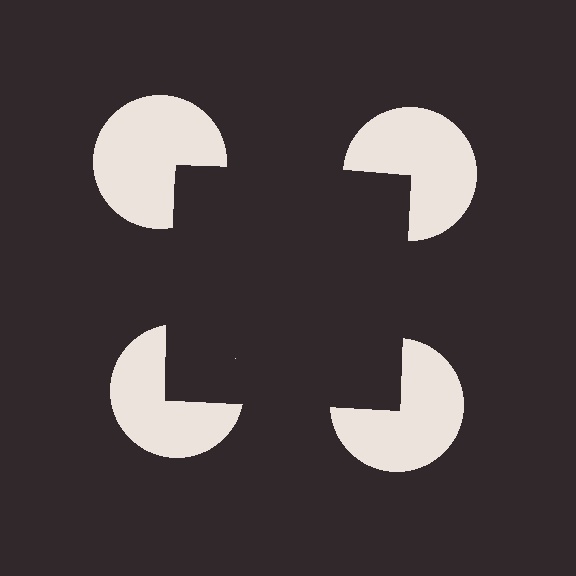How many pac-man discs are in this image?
There are 4 — one at each vertex of the illusory square.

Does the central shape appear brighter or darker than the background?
It typically appears slightly darker than the background, even though no actual brightness change is drawn.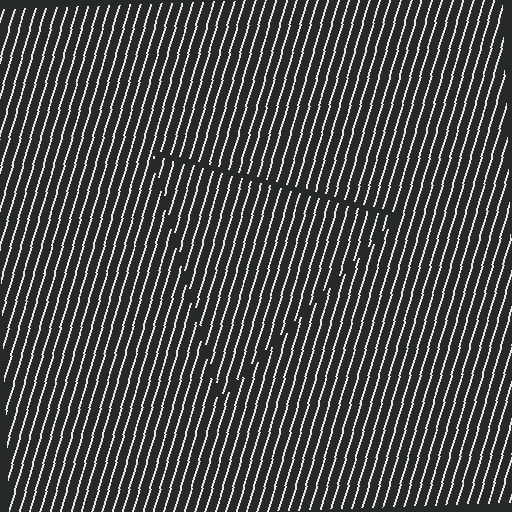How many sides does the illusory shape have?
3 sides — the line-ends trace a triangle.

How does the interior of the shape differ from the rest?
The interior of the shape contains the same grating, shifted by half a period — the contour is defined by the phase discontinuity where line-ends from the inner and outer gratings abut.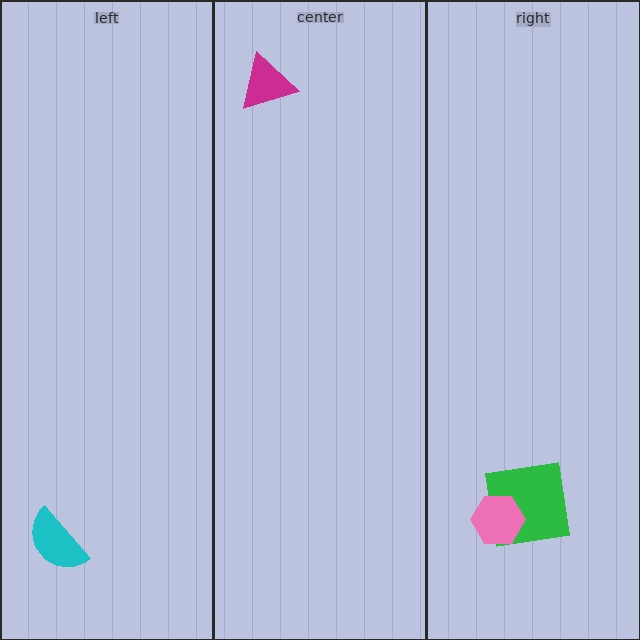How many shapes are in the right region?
2.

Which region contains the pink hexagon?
The right region.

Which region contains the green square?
The right region.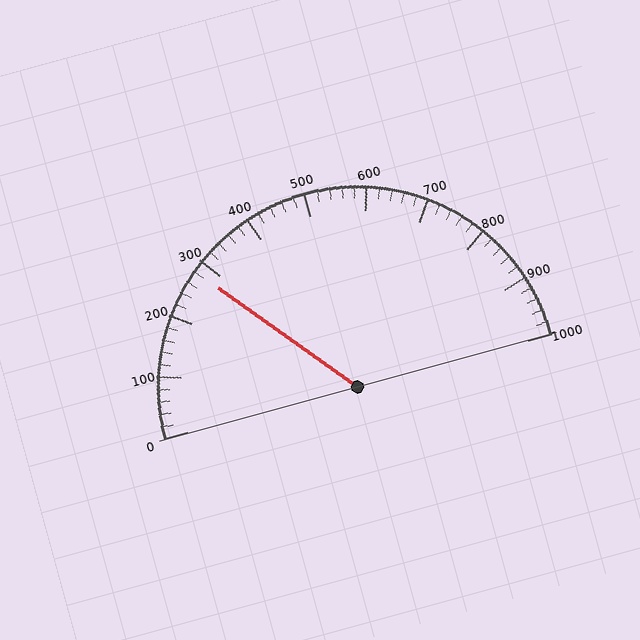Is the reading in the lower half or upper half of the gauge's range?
The reading is in the lower half of the range (0 to 1000).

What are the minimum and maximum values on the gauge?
The gauge ranges from 0 to 1000.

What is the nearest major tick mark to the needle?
The nearest major tick mark is 300.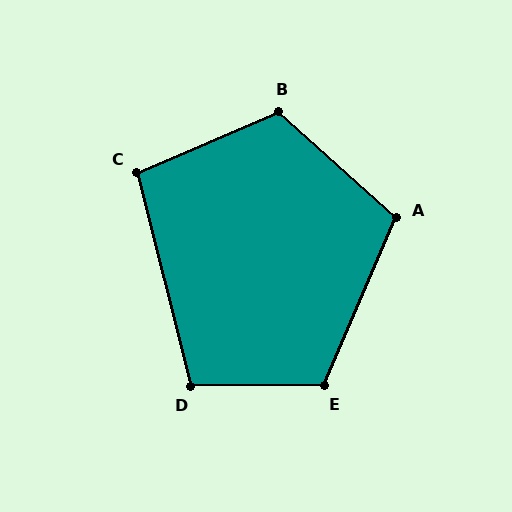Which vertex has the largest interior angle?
B, at approximately 115 degrees.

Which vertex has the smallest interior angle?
C, at approximately 99 degrees.